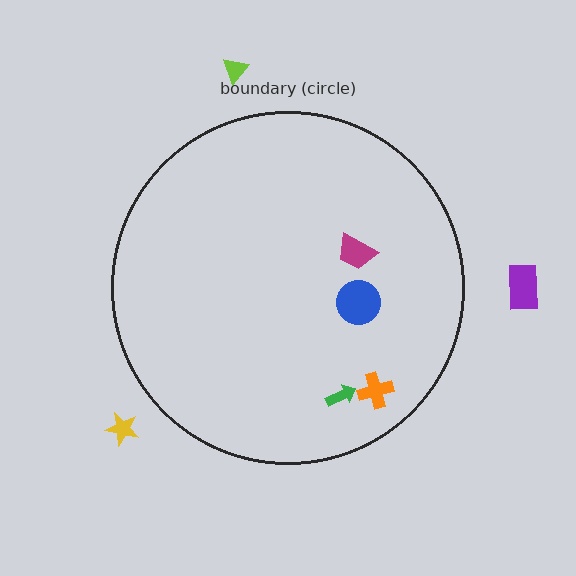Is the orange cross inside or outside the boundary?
Inside.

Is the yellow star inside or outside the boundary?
Outside.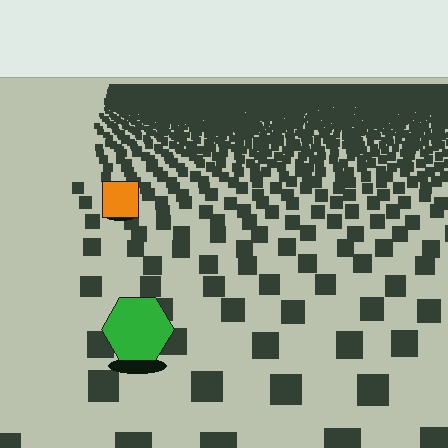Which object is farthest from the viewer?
The orange square is farthest from the viewer. It appears smaller and the ground texture around it is denser.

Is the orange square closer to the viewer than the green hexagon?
No. The green hexagon is closer — you can tell from the texture gradient: the ground texture is coarser near it.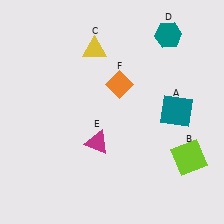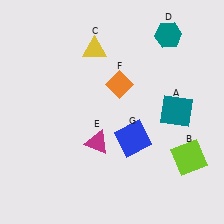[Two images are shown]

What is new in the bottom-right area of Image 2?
A blue square (G) was added in the bottom-right area of Image 2.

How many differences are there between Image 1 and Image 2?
There is 1 difference between the two images.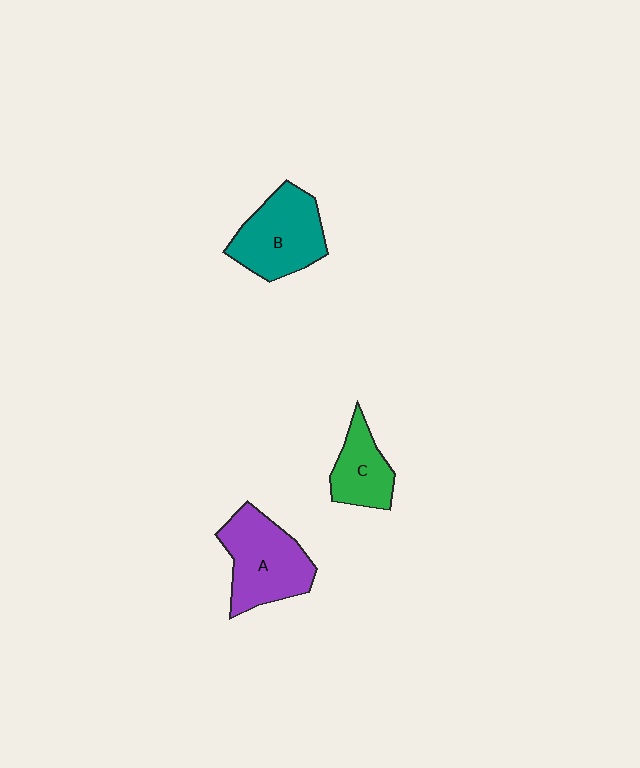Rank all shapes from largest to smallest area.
From largest to smallest: A (purple), B (teal), C (green).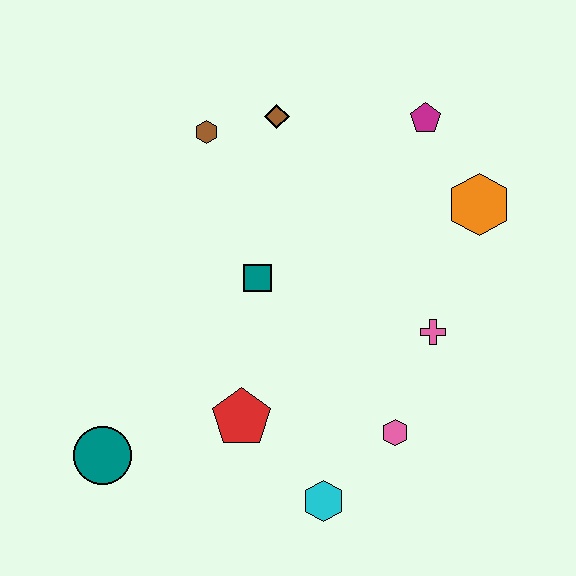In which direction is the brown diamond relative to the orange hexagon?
The brown diamond is to the left of the orange hexagon.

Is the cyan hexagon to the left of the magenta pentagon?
Yes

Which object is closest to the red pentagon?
The cyan hexagon is closest to the red pentagon.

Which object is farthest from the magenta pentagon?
The teal circle is farthest from the magenta pentagon.